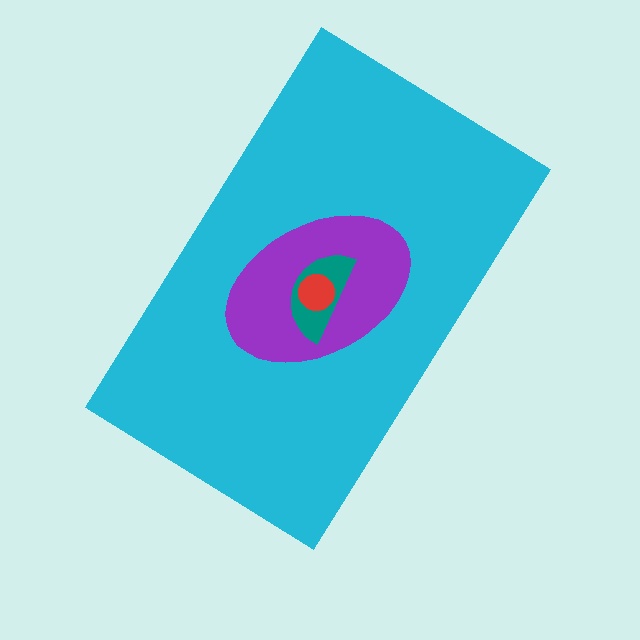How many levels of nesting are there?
4.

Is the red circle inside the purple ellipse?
Yes.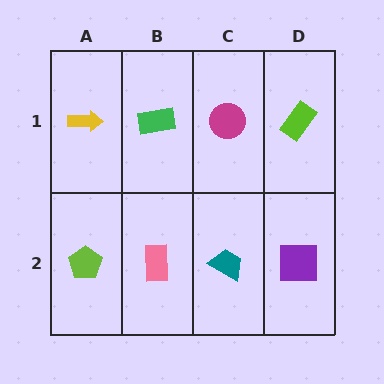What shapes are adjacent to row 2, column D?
A lime rectangle (row 1, column D), a teal trapezoid (row 2, column C).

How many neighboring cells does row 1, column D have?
2.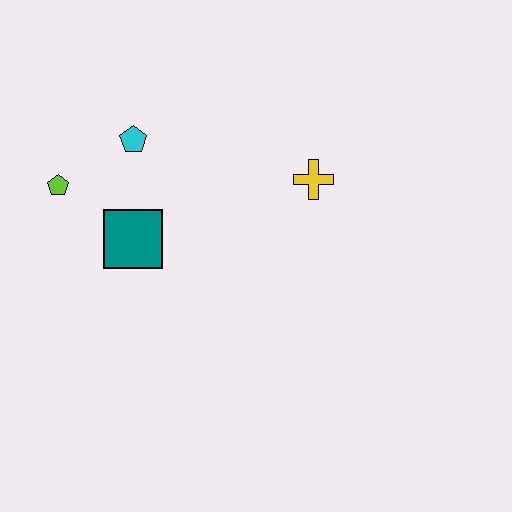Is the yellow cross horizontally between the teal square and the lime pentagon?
No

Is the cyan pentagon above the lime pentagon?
Yes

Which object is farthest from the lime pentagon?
The yellow cross is farthest from the lime pentagon.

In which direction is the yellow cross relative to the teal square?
The yellow cross is to the right of the teal square.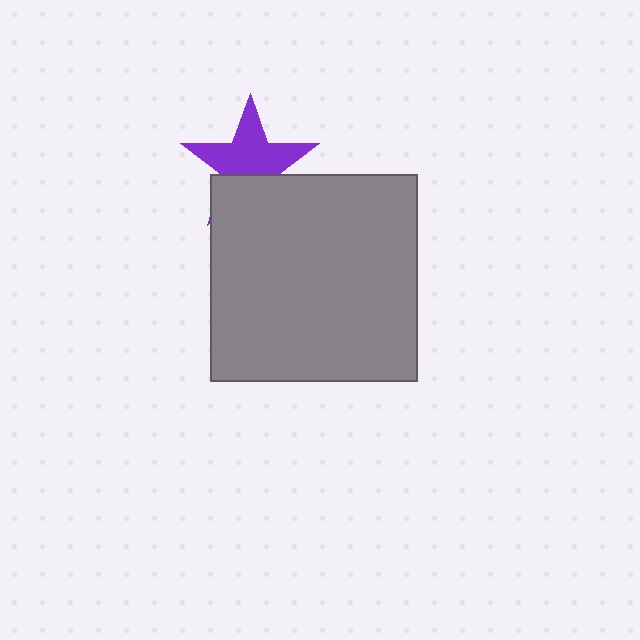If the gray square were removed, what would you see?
You would see the complete purple star.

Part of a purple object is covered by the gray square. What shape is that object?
It is a star.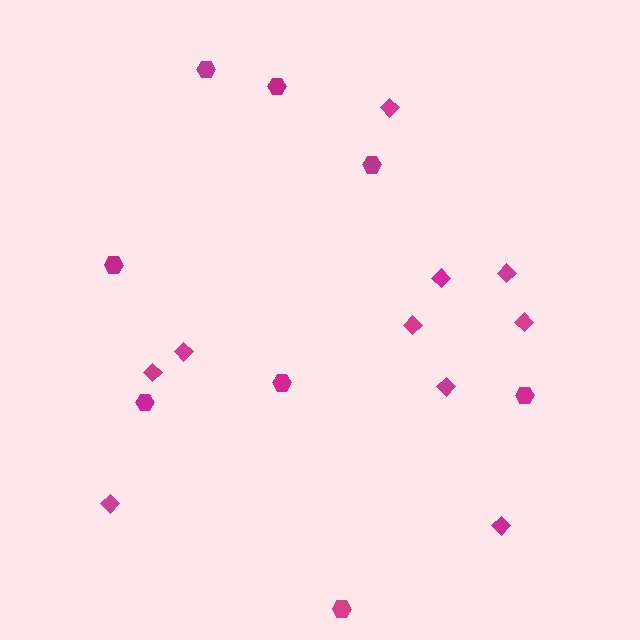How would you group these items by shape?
There are 2 groups: one group of diamonds (10) and one group of hexagons (8).